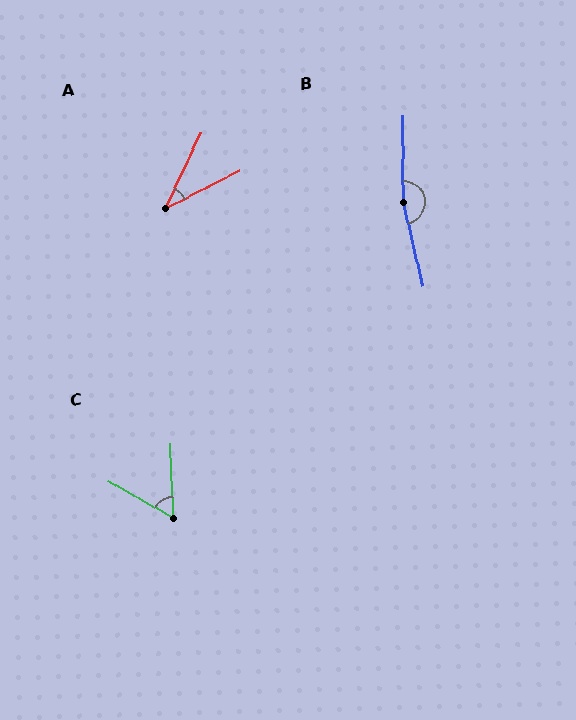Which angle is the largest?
B, at approximately 167 degrees.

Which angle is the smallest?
A, at approximately 38 degrees.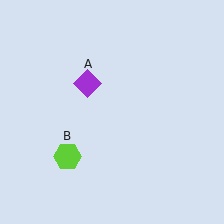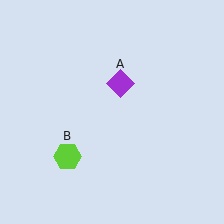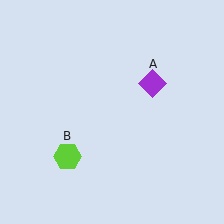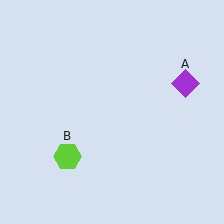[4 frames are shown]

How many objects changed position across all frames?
1 object changed position: purple diamond (object A).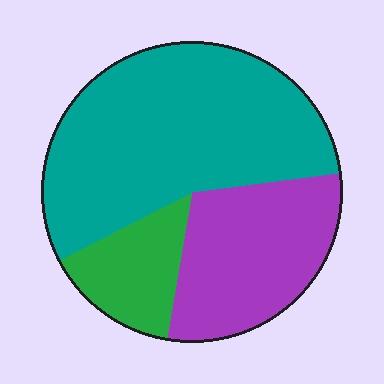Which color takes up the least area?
Green, at roughly 15%.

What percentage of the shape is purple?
Purple takes up between a sixth and a third of the shape.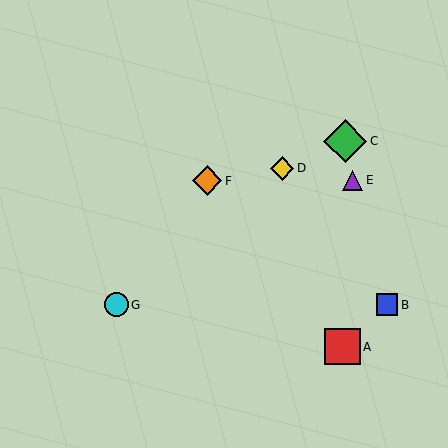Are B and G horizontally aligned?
Yes, both are at y≈305.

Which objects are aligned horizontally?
Objects B, G are aligned horizontally.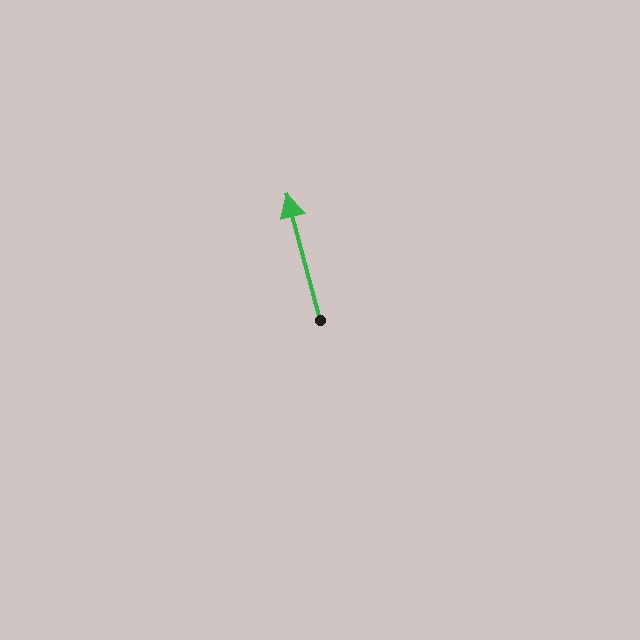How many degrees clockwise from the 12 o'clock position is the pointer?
Approximately 345 degrees.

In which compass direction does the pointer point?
North.